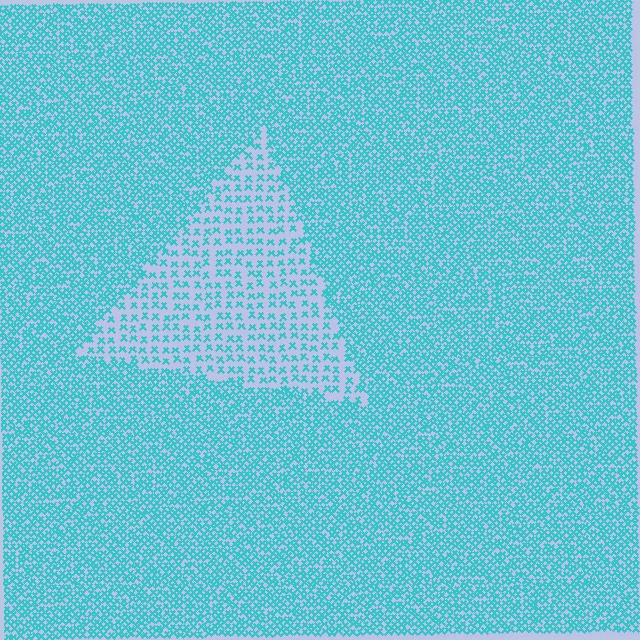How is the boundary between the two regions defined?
The boundary is defined by a change in element density (approximately 2.4x ratio). All elements are the same color, size, and shape.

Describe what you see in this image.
The image contains small cyan elements arranged at two different densities. A triangle-shaped region is visible where the elements are less densely packed than the surrounding area.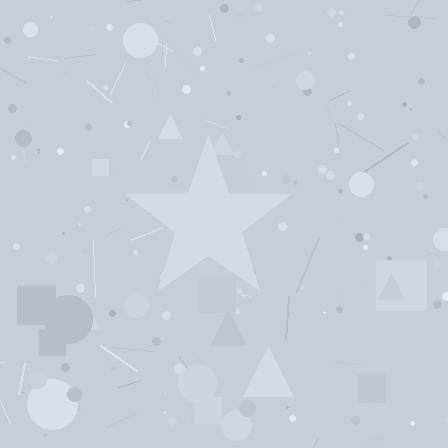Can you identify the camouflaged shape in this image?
The camouflaged shape is a star.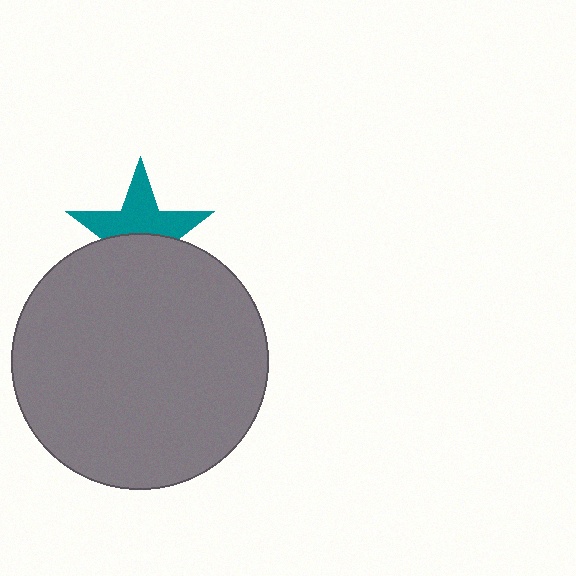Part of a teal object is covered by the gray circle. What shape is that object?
It is a star.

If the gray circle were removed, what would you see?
You would see the complete teal star.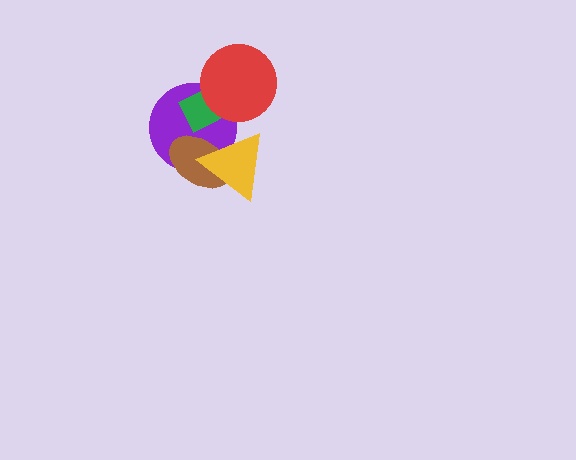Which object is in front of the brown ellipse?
The yellow triangle is in front of the brown ellipse.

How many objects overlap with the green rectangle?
2 objects overlap with the green rectangle.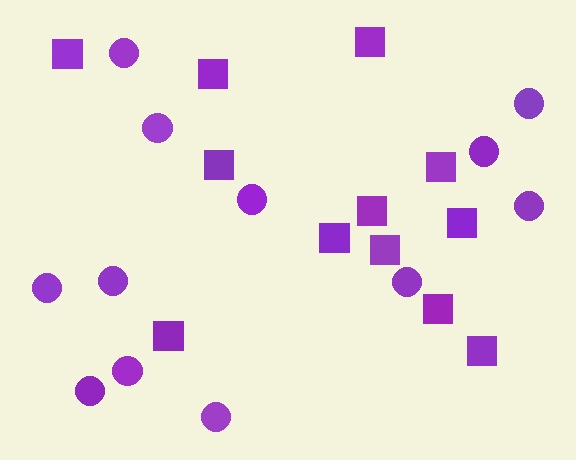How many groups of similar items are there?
There are 2 groups: one group of circles (12) and one group of squares (12).